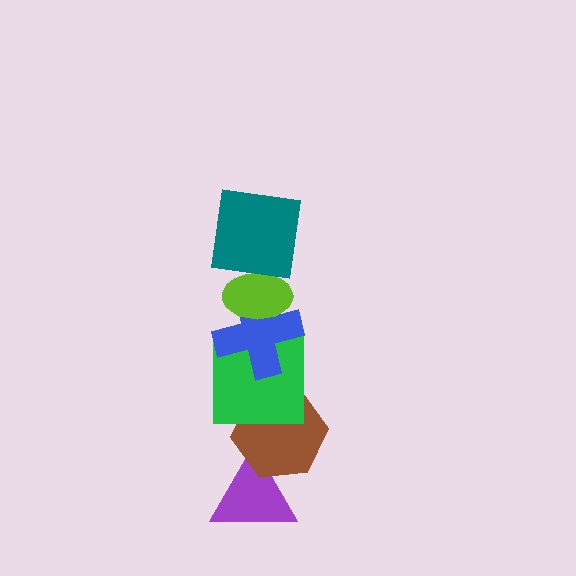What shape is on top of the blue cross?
The lime ellipse is on top of the blue cross.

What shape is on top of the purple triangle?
The brown hexagon is on top of the purple triangle.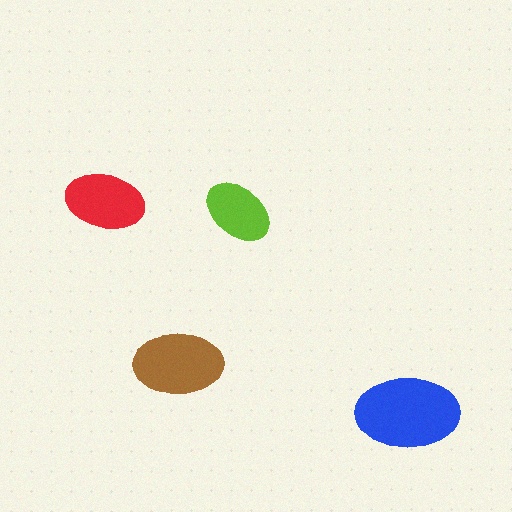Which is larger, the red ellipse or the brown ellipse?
The brown one.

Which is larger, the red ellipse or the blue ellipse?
The blue one.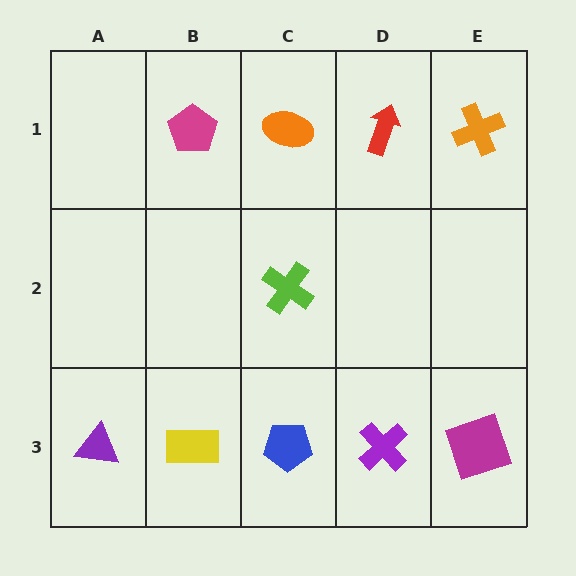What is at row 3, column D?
A purple cross.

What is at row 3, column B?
A yellow rectangle.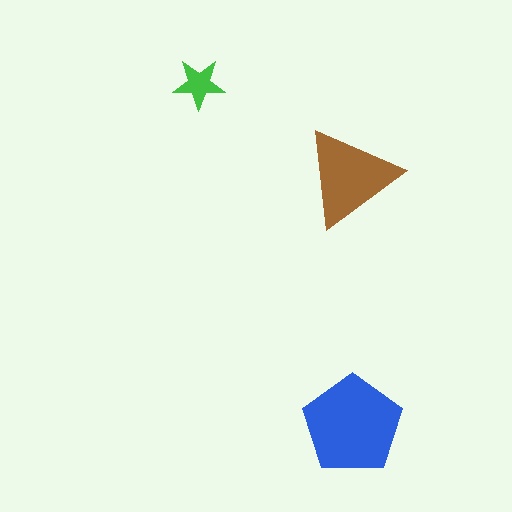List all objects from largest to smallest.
The blue pentagon, the brown triangle, the green star.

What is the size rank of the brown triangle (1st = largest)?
2nd.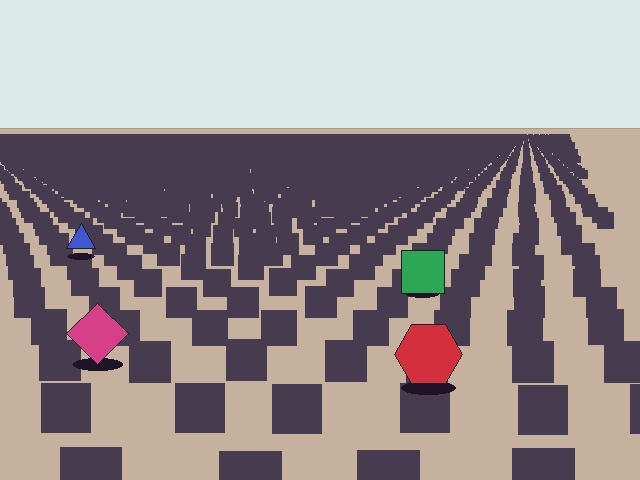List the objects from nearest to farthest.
From nearest to farthest: the red hexagon, the magenta diamond, the green square, the blue triangle.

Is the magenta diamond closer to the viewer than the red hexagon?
No. The red hexagon is closer — you can tell from the texture gradient: the ground texture is coarser near it.